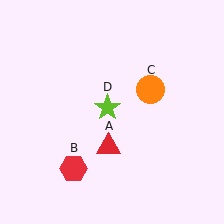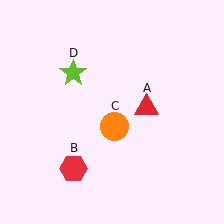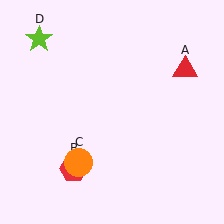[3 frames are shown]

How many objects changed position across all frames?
3 objects changed position: red triangle (object A), orange circle (object C), lime star (object D).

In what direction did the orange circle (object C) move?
The orange circle (object C) moved down and to the left.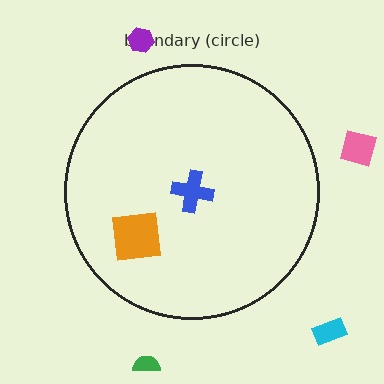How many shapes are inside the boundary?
2 inside, 4 outside.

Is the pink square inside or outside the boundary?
Outside.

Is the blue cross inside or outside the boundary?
Inside.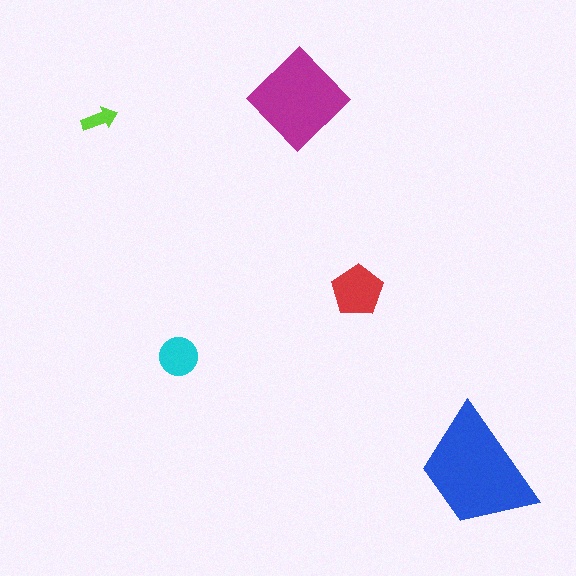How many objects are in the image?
There are 5 objects in the image.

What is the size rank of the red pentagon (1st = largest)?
3rd.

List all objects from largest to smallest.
The blue trapezoid, the magenta diamond, the red pentagon, the cyan circle, the lime arrow.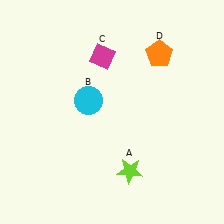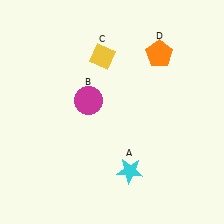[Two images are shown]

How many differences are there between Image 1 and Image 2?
There are 3 differences between the two images.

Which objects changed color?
A changed from lime to cyan. B changed from cyan to magenta. C changed from magenta to yellow.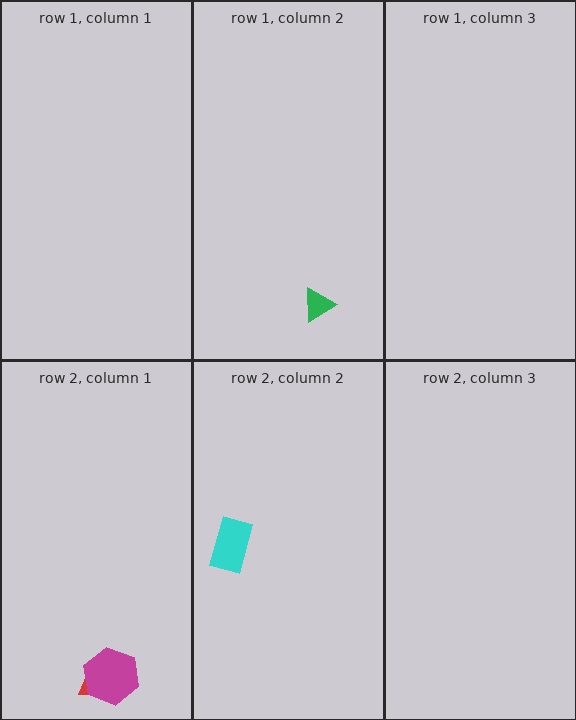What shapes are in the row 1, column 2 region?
The green triangle.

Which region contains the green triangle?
The row 1, column 2 region.